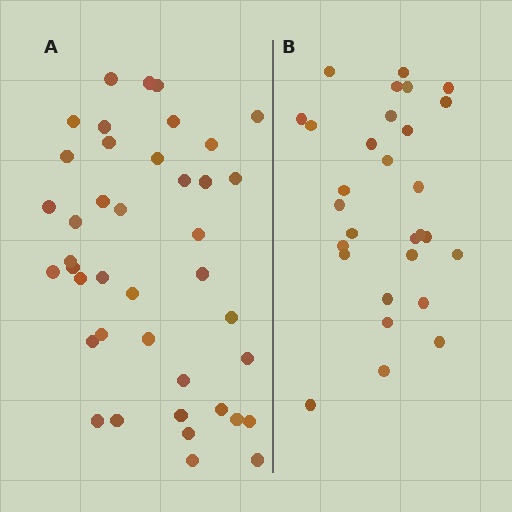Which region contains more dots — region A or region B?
Region A (the left region) has more dots.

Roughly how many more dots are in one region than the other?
Region A has roughly 12 or so more dots than region B.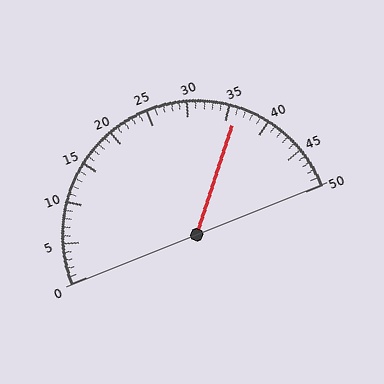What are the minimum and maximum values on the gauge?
The gauge ranges from 0 to 50.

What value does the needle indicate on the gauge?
The needle indicates approximately 36.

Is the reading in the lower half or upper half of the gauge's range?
The reading is in the upper half of the range (0 to 50).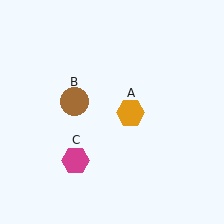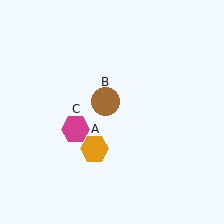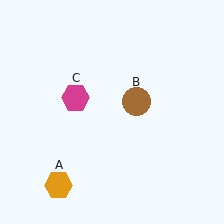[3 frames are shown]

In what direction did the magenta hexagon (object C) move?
The magenta hexagon (object C) moved up.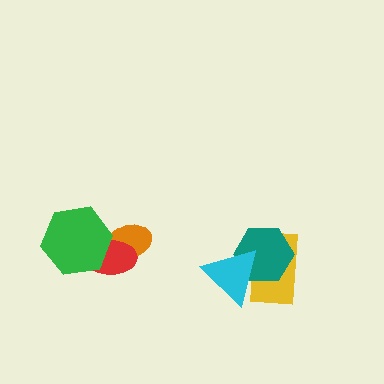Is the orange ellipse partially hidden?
Yes, it is partially covered by another shape.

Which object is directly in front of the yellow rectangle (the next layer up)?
The teal hexagon is directly in front of the yellow rectangle.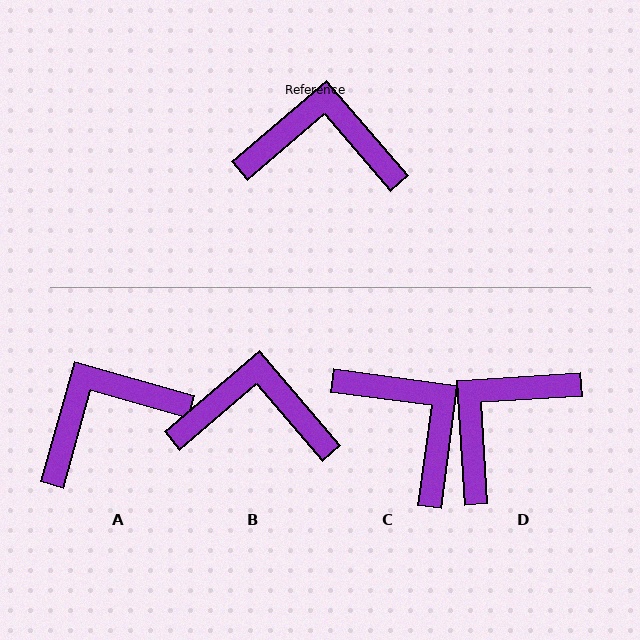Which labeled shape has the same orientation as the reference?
B.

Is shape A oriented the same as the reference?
No, it is off by about 33 degrees.